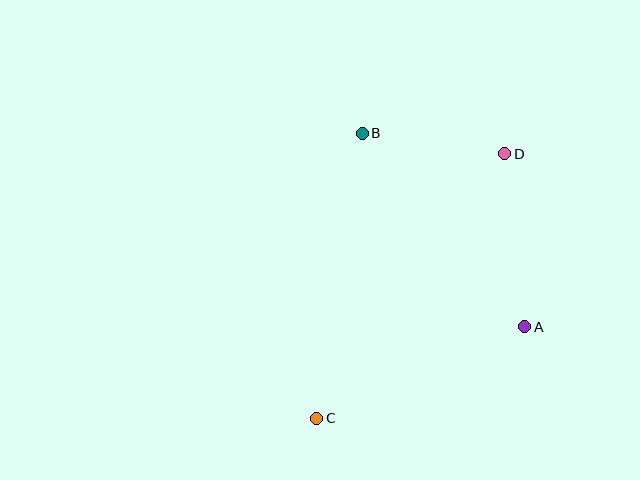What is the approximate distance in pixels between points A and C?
The distance between A and C is approximately 227 pixels.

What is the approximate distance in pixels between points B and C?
The distance between B and C is approximately 288 pixels.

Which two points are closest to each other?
Points B and D are closest to each other.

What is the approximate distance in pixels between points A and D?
The distance between A and D is approximately 174 pixels.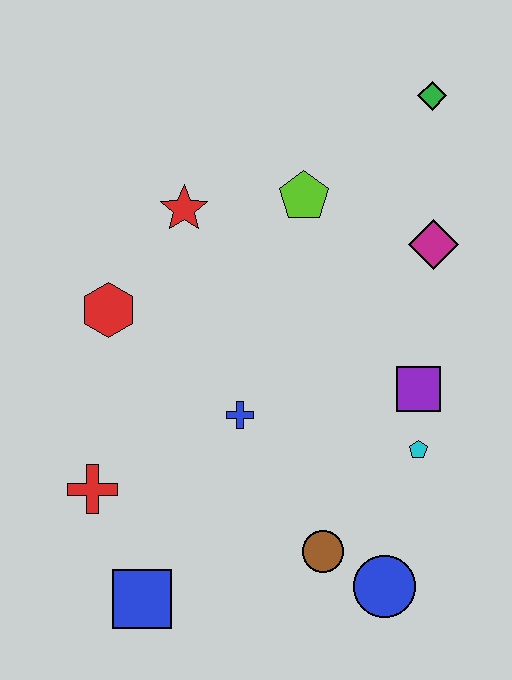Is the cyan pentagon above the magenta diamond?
No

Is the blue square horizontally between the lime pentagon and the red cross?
Yes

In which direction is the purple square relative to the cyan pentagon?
The purple square is above the cyan pentagon.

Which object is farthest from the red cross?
The green diamond is farthest from the red cross.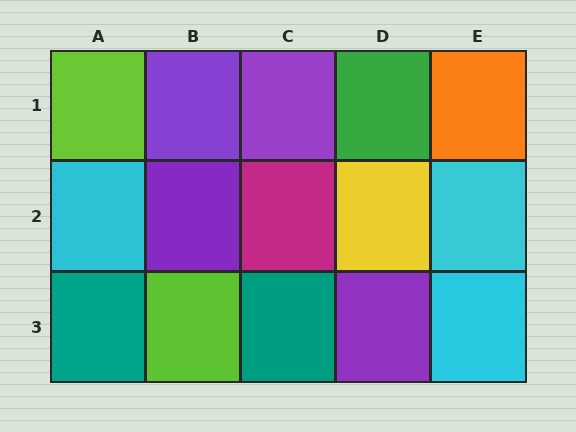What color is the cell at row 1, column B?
Purple.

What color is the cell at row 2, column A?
Cyan.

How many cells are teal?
2 cells are teal.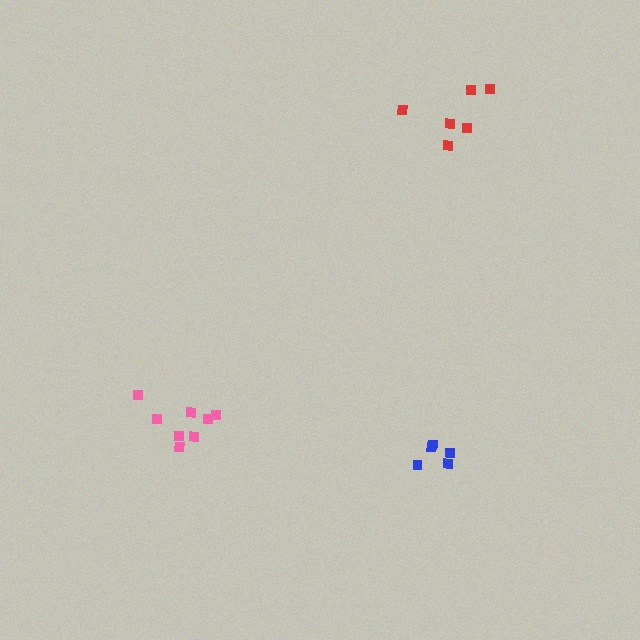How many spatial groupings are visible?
There are 3 spatial groupings.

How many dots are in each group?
Group 1: 6 dots, Group 2: 8 dots, Group 3: 5 dots (19 total).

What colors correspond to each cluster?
The clusters are colored: red, pink, blue.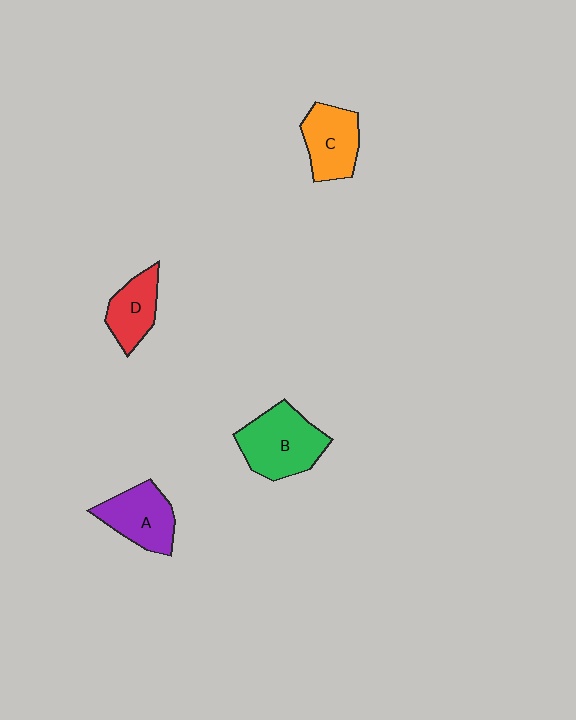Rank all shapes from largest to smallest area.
From largest to smallest: B (green), A (purple), C (orange), D (red).